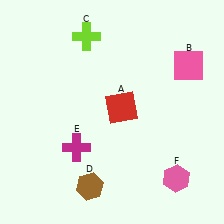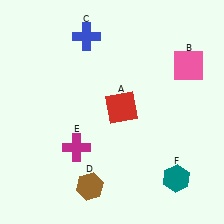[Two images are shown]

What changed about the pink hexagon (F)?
In Image 1, F is pink. In Image 2, it changed to teal.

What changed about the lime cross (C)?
In Image 1, C is lime. In Image 2, it changed to blue.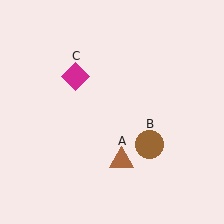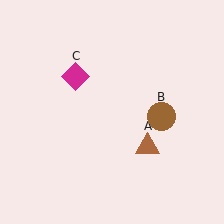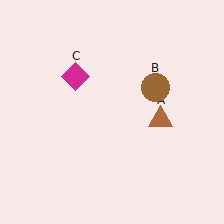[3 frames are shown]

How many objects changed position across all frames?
2 objects changed position: brown triangle (object A), brown circle (object B).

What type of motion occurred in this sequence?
The brown triangle (object A), brown circle (object B) rotated counterclockwise around the center of the scene.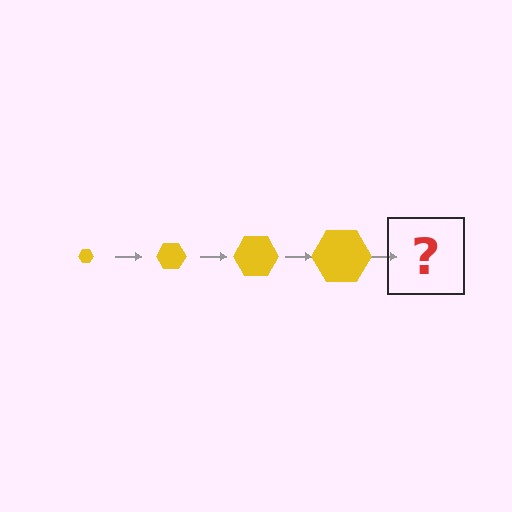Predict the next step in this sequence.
The next step is a yellow hexagon, larger than the previous one.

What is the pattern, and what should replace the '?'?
The pattern is that the hexagon gets progressively larger each step. The '?' should be a yellow hexagon, larger than the previous one.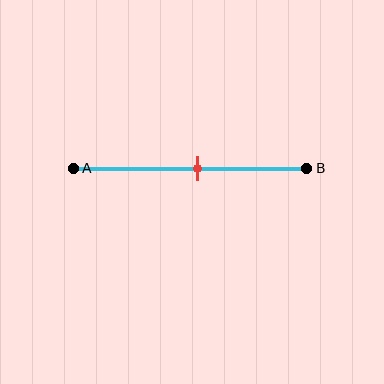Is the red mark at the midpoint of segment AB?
No, the mark is at about 55% from A, not at the 50% midpoint.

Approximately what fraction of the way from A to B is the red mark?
The red mark is approximately 55% of the way from A to B.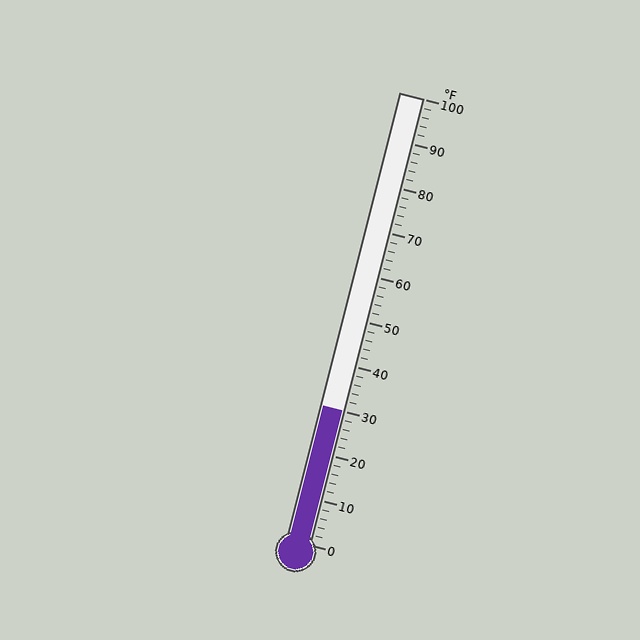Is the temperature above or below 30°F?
The temperature is at 30°F.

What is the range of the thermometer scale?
The thermometer scale ranges from 0°F to 100°F.